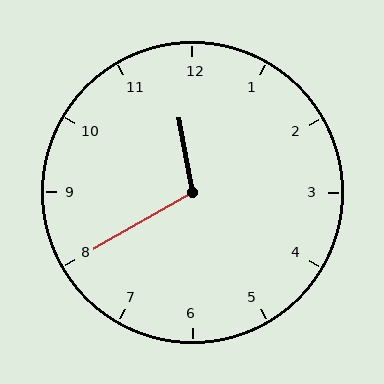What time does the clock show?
11:40.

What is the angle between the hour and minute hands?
Approximately 110 degrees.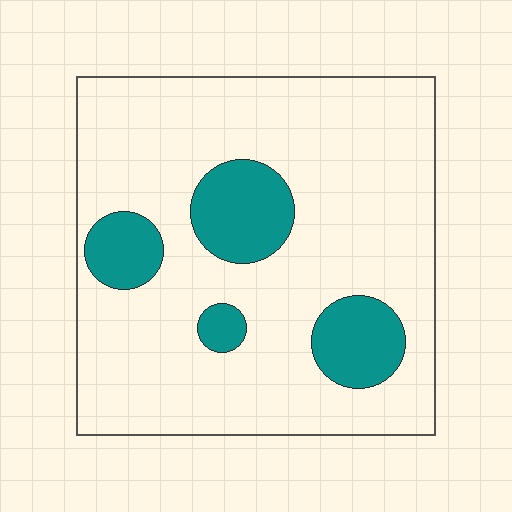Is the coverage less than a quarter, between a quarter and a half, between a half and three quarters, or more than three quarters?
Less than a quarter.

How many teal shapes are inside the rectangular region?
4.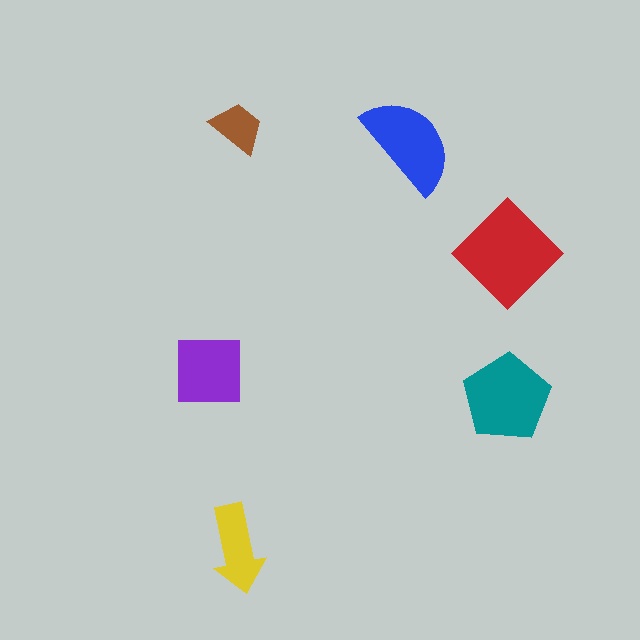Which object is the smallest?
The brown trapezoid.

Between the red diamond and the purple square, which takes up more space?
The red diamond.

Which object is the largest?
The red diamond.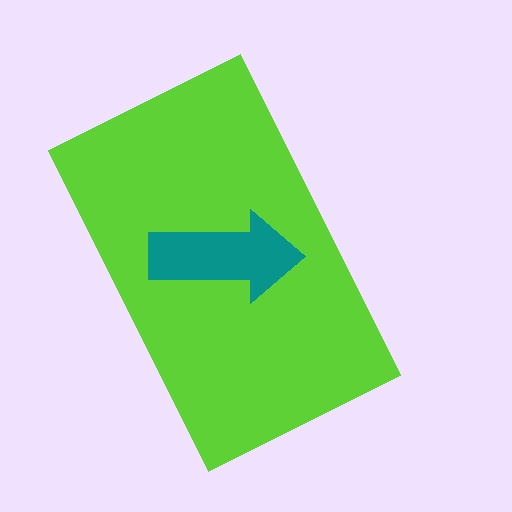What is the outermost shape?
The lime rectangle.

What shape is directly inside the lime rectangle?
The teal arrow.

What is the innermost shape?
The teal arrow.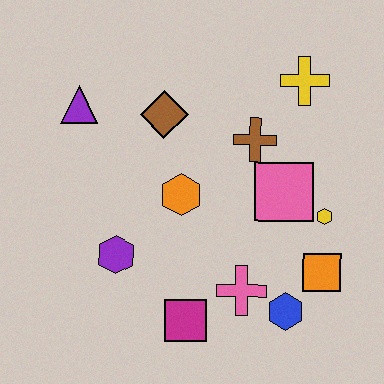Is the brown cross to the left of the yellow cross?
Yes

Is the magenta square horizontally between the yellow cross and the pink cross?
No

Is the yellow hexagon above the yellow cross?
No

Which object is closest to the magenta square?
The pink cross is closest to the magenta square.